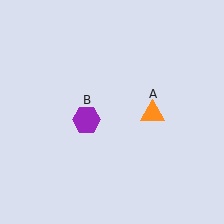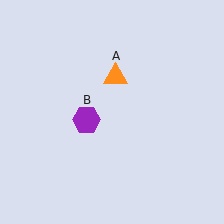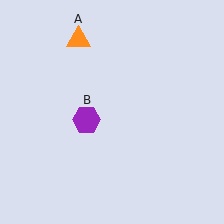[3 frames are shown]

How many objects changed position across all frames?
1 object changed position: orange triangle (object A).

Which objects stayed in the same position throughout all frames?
Purple hexagon (object B) remained stationary.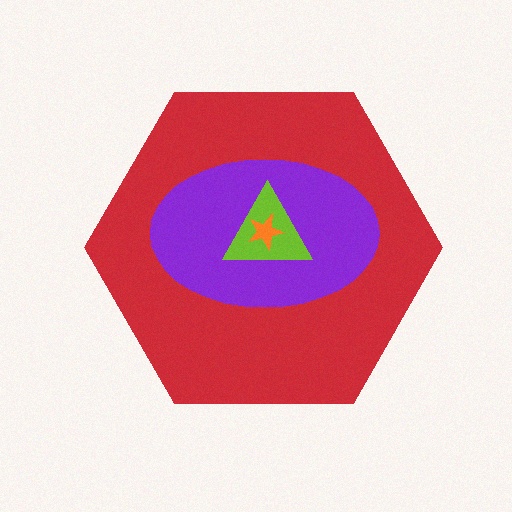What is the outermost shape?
The red hexagon.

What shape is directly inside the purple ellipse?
The lime triangle.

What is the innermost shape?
The orange star.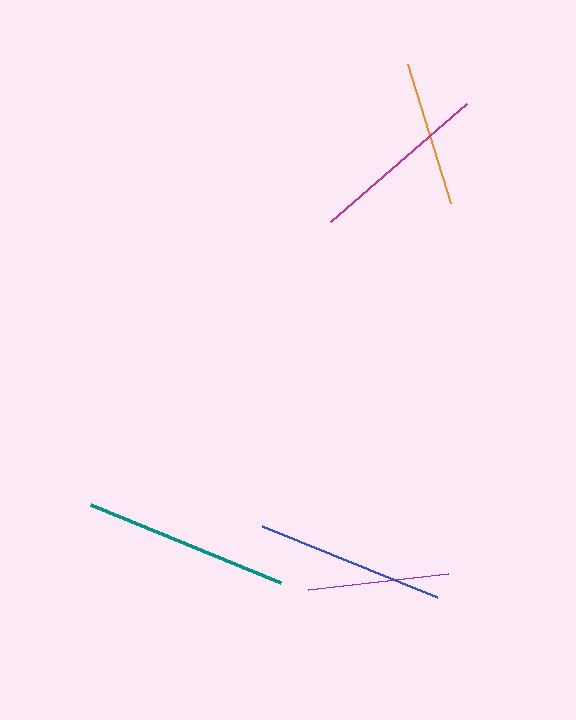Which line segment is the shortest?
The purple line is the shortest at approximately 141 pixels.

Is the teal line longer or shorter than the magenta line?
The teal line is longer than the magenta line.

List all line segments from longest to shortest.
From longest to shortest: teal, blue, magenta, orange, purple.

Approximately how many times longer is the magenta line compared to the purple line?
The magenta line is approximately 1.3 times the length of the purple line.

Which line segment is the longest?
The teal line is the longest at approximately 205 pixels.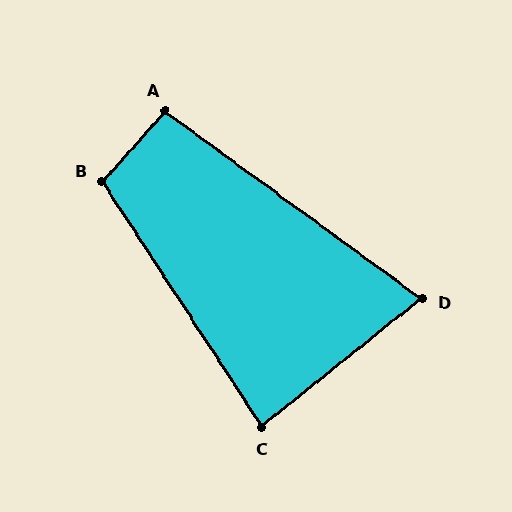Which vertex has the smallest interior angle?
D, at approximately 75 degrees.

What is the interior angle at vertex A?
Approximately 96 degrees (obtuse).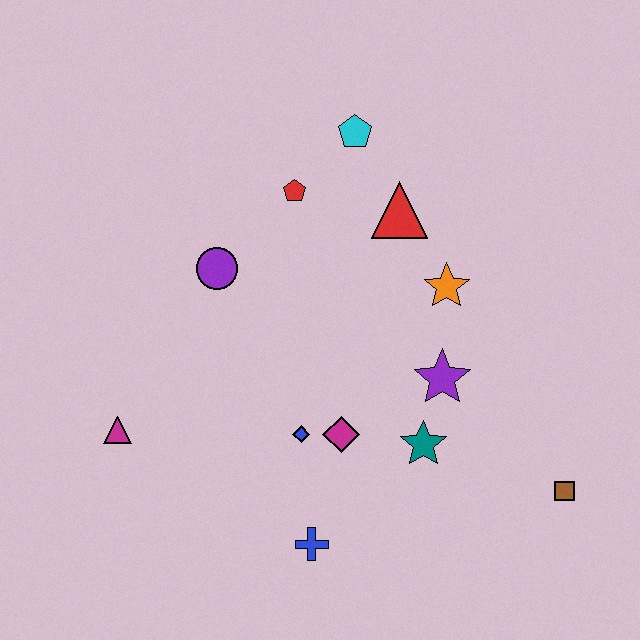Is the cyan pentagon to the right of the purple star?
No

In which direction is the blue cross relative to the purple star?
The blue cross is below the purple star.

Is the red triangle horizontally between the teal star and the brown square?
No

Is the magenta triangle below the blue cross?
No